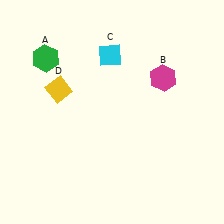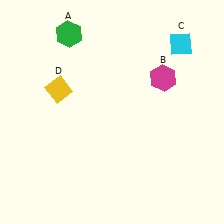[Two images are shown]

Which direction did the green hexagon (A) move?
The green hexagon (A) moved up.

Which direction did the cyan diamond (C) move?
The cyan diamond (C) moved right.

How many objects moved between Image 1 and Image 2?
2 objects moved between the two images.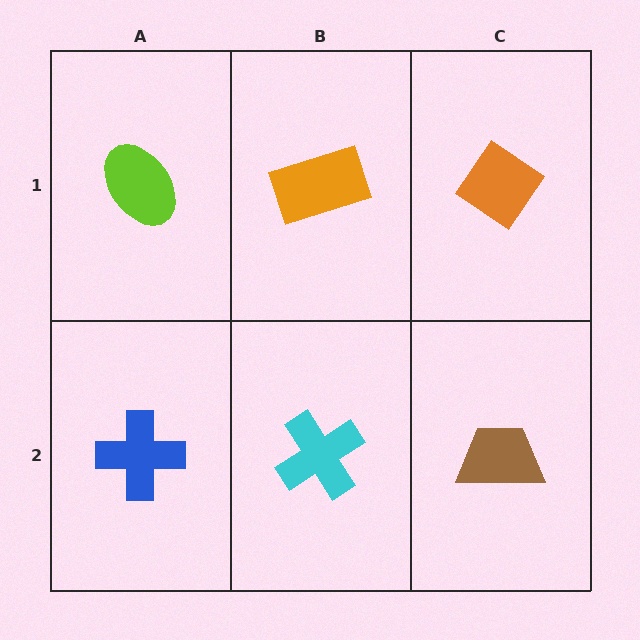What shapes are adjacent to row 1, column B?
A cyan cross (row 2, column B), a lime ellipse (row 1, column A), an orange diamond (row 1, column C).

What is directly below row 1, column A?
A blue cross.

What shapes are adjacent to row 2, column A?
A lime ellipse (row 1, column A), a cyan cross (row 2, column B).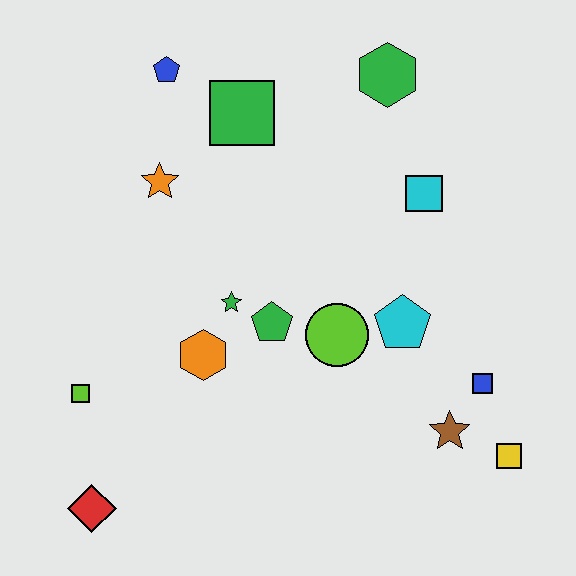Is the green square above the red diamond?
Yes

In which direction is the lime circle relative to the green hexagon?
The lime circle is below the green hexagon.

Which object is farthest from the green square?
The yellow square is farthest from the green square.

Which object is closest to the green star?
The green pentagon is closest to the green star.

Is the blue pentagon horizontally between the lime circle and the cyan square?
No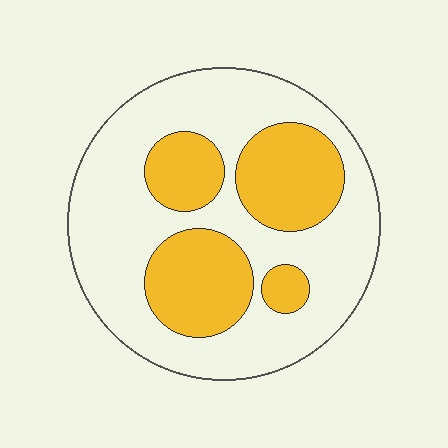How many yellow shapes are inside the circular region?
4.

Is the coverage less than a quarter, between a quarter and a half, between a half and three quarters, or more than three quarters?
Between a quarter and a half.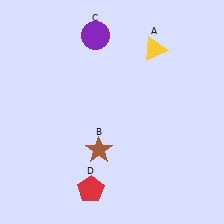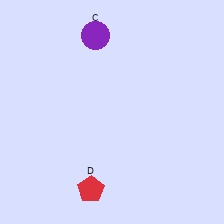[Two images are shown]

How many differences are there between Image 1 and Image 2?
There are 2 differences between the two images.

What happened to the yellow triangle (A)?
The yellow triangle (A) was removed in Image 2. It was in the top-right area of Image 1.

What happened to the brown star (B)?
The brown star (B) was removed in Image 2. It was in the bottom-left area of Image 1.